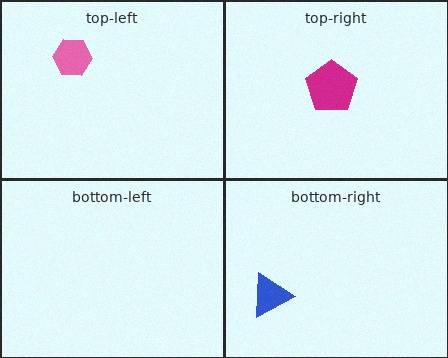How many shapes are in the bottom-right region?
1.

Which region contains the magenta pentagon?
The top-right region.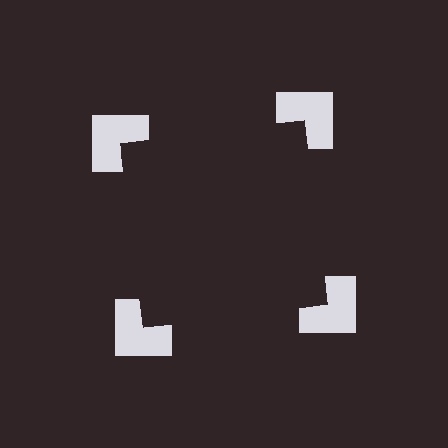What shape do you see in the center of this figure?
An illusory square — its edges are inferred from the aligned wedge cuts in the notched squares, not physically drawn.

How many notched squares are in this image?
There are 4 — one at each vertex of the illusory square.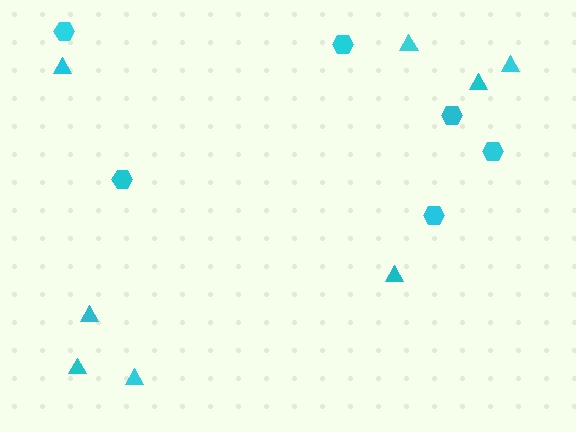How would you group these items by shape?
There are 2 groups: one group of triangles (8) and one group of hexagons (6).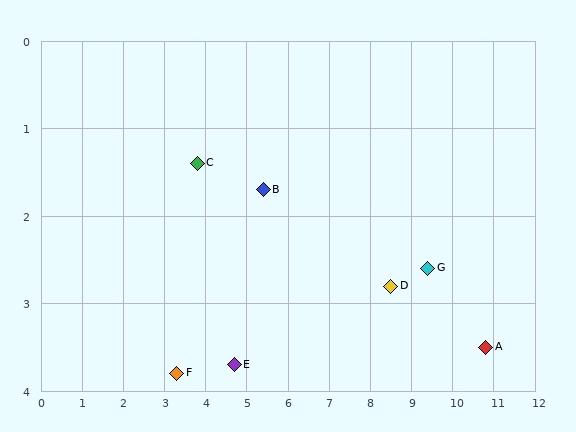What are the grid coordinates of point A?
Point A is at approximately (10.8, 3.5).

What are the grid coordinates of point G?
Point G is at approximately (9.4, 2.6).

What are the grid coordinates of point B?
Point B is at approximately (5.4, 1.7).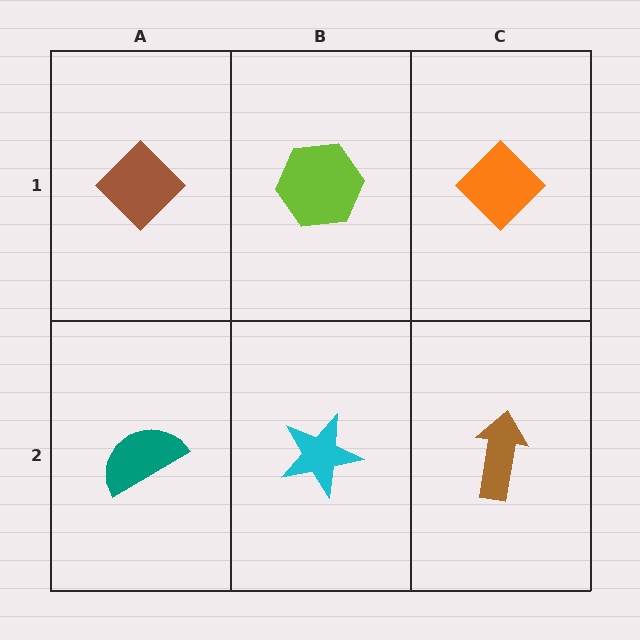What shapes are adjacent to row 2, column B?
A lime hexagon (row 1, column B), a teal semicircle (row 2, column A), a brown arrow (row 2, column C).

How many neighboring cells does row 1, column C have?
2.